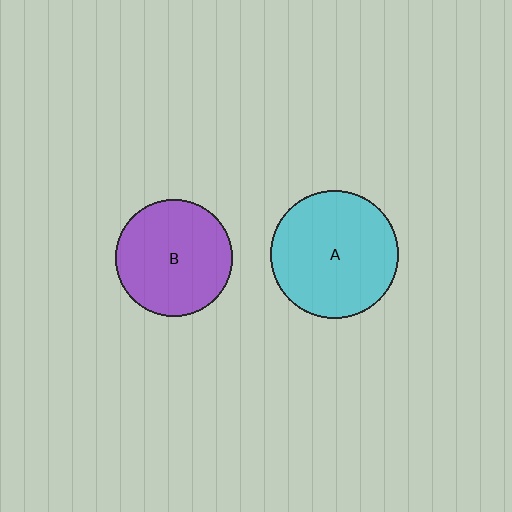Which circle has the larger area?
Circle A (cyan).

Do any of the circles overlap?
No, none of the circles overlap.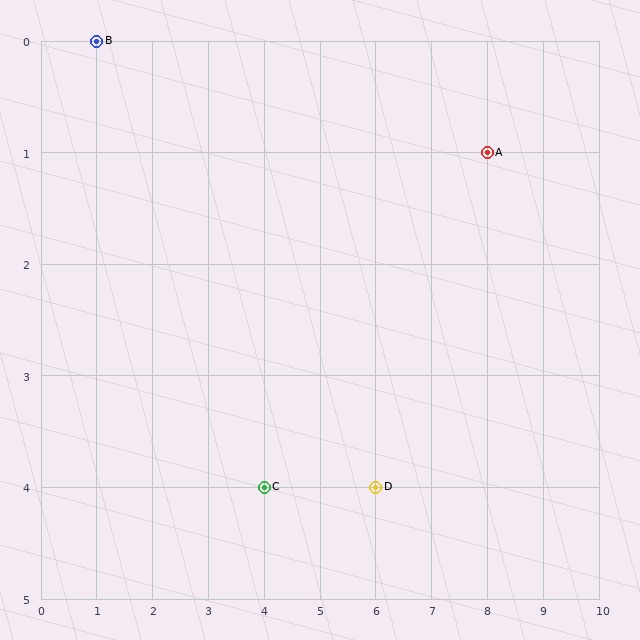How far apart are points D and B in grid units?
Points D and B are 5 columns and 4 rows apart (about 6.4 grid units diagonally).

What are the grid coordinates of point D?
Point D is at grid coordinates (6, 4).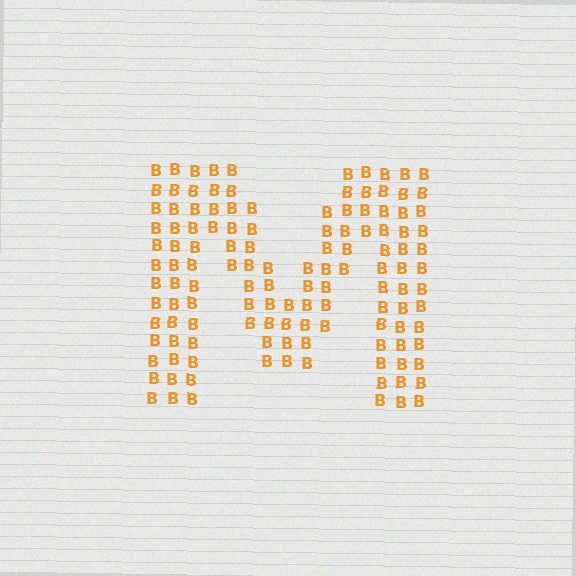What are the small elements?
The small elements are letter B's.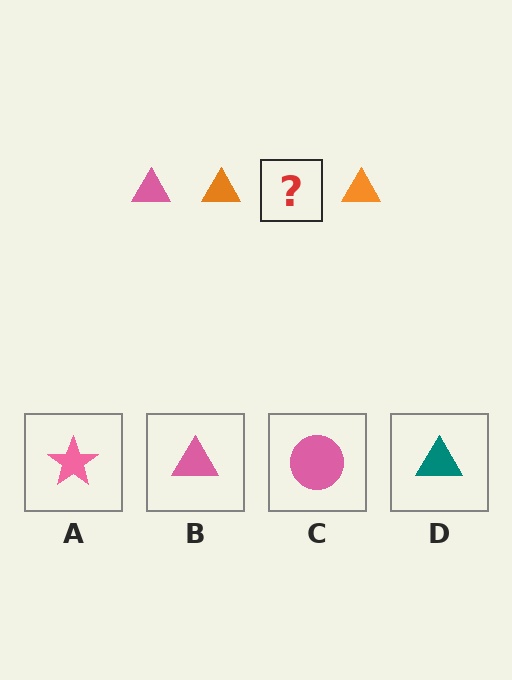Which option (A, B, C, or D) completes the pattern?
B.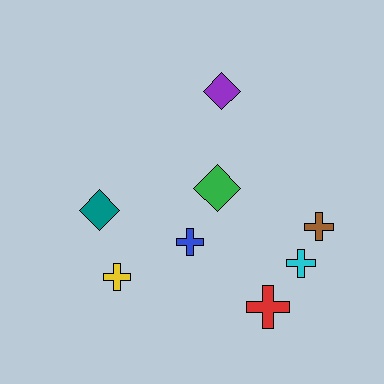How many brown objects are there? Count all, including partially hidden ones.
There is 1 brown object.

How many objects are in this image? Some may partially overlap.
There are 8 objects.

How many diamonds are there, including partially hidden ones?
There are 3 diamonds.